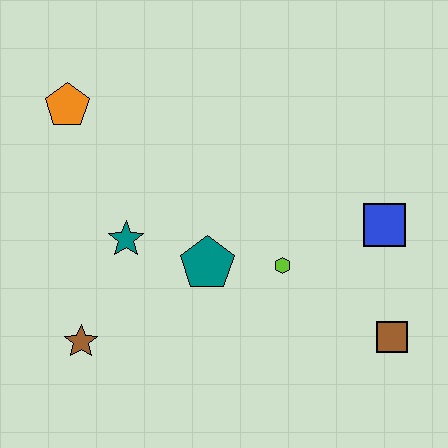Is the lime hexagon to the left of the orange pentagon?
No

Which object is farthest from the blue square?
The orange pentagon is farthest from the blue square.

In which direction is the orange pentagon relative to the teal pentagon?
The orange pentagon is above the teal pentagon.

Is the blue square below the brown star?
No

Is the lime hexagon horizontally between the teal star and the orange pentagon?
No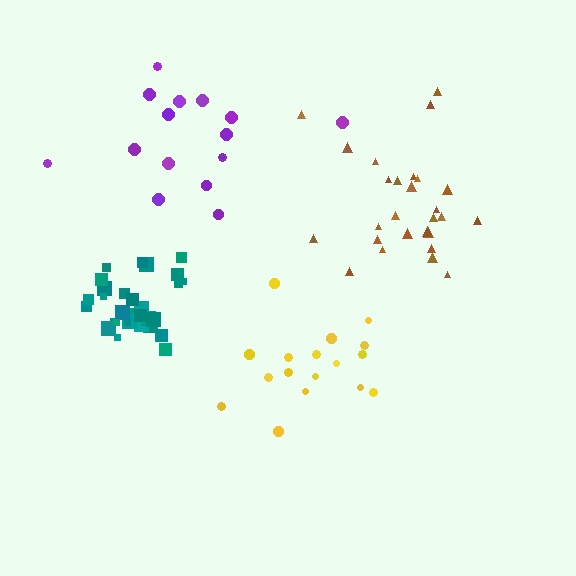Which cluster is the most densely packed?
Teal.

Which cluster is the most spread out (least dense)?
Purple.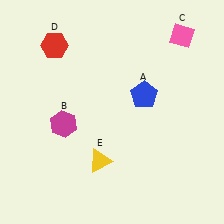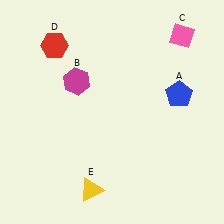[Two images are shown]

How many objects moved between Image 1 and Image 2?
3 objects moved between the two images.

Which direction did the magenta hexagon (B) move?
The magenta hexagon (B) moved up.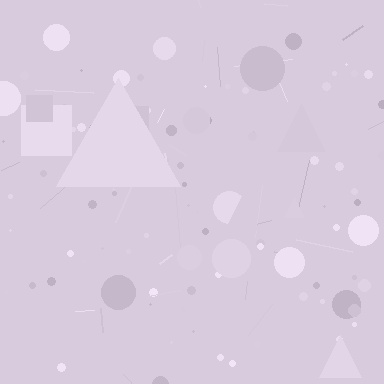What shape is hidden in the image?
A triangle is hidden in the image.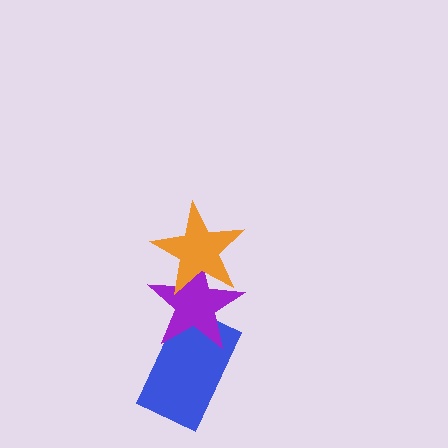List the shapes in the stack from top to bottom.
From top to bottom: the orange star, the purple star, the blue rectangle.